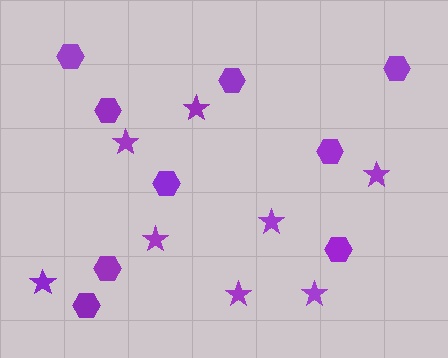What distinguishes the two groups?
There are 2 groups: one group of stars (8) and one group of hexagons (9).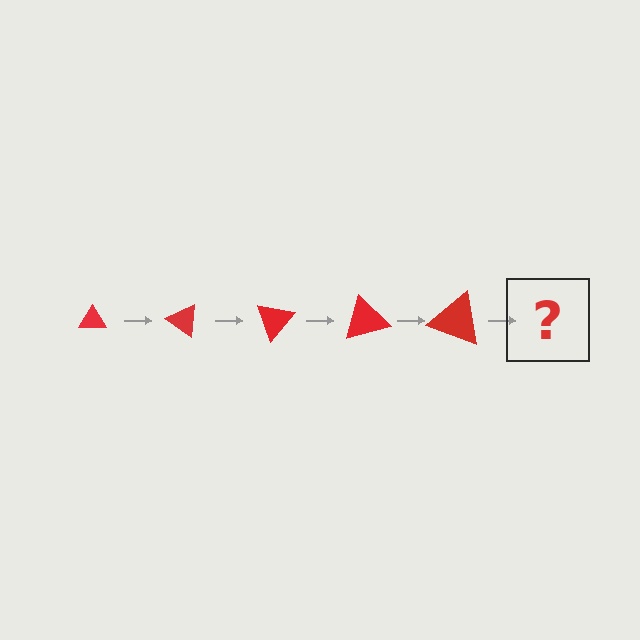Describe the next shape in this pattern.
It should be a triangle, larger than the previous one and rotated 175 degrees from the start.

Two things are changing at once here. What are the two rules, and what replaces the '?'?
The two rules are that the triangle grows larger each step and it rotates 35 degrees each step. The '?' should be a triangle, larger than the previous one and rotated 175 degrees from the start.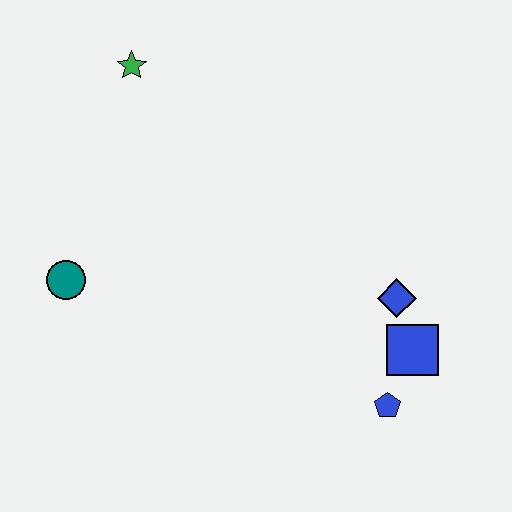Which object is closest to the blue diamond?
The blue square is closest to the blue diamond.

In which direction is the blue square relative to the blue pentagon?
The blue square is above the blue pentagon.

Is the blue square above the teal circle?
No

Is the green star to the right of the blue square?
No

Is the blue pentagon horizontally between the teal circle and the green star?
No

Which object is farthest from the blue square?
The green star is farthest from the blue square.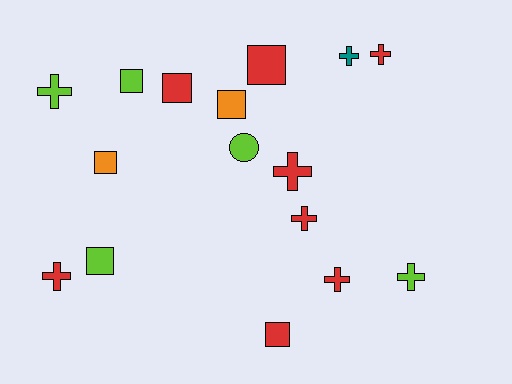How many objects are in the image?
There are 16 objects.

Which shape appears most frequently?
Cross, with 8 objects.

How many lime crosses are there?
There are 2 lime crosses.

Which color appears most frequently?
Red, with 8 objects.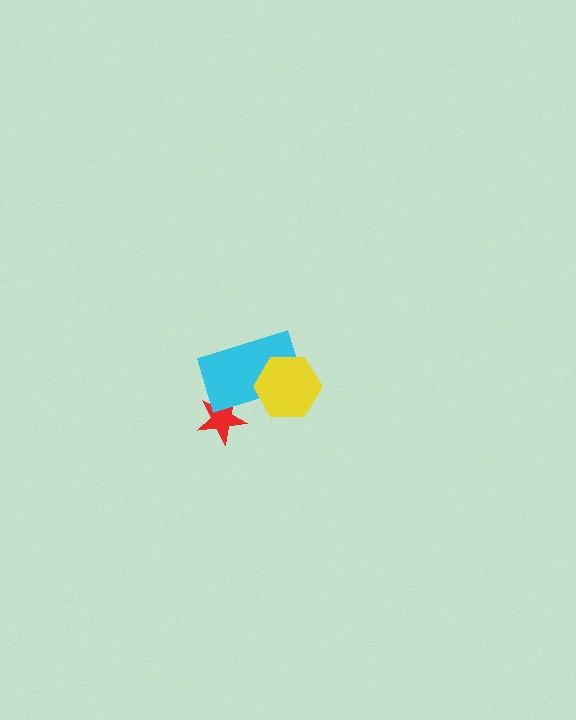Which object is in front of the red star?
The cyan rectangle is in front of the red star.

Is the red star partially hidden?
Yes, it is partially covered by another shape.